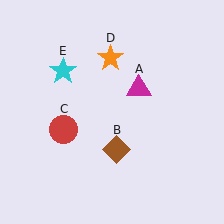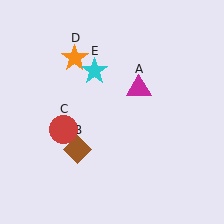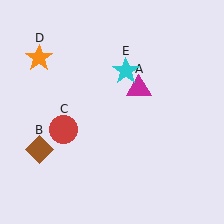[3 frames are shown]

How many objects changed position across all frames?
3 objects changed position: brown diamond (object B), orange star (object D), cyan star (object E).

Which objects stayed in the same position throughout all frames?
Magenta triangle (object A) and red circle (object C) remained stationary.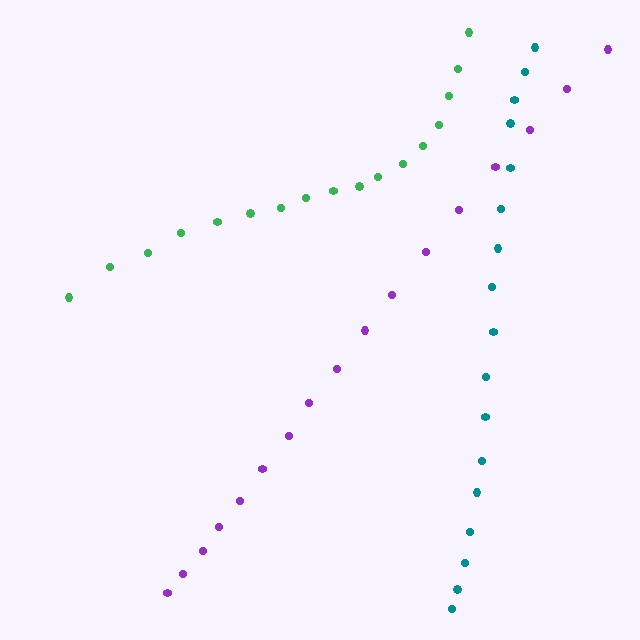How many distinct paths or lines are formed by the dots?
There are 3 distinct paths.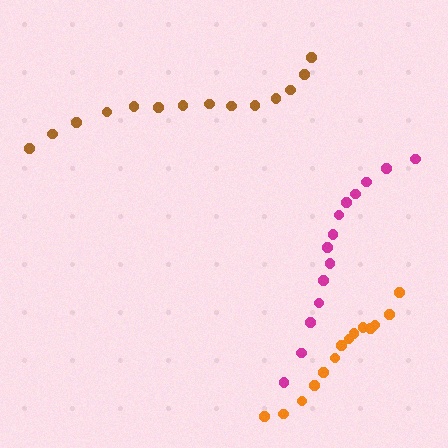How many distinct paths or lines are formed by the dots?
There are 3 distinct paths.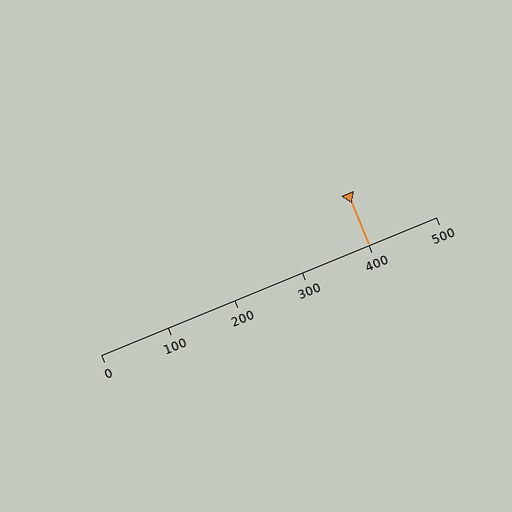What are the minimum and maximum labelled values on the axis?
The axis runs from 0 to 500.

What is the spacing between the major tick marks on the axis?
The major ticks are spaced 100 apart.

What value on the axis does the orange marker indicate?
The marker indicates approximately 400.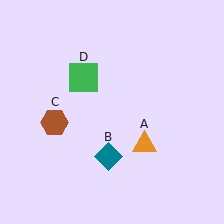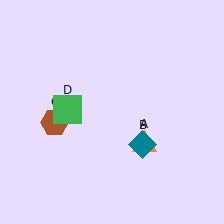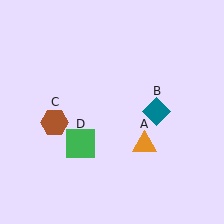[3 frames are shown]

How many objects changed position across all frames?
2 objects changed position: teal diamond (object B), green square (object D).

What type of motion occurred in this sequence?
The teal diamond (object B), green square (object D) rotated counterclockwise around the center of the scene.